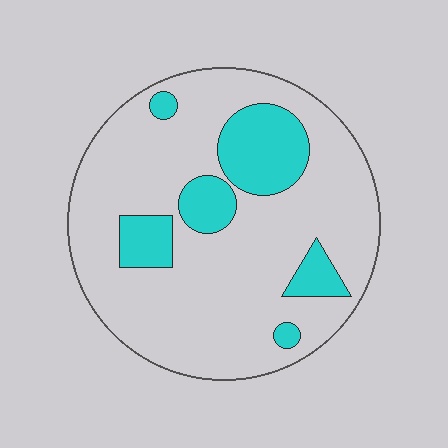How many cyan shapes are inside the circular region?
6.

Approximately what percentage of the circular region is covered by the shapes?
Approximately 20%.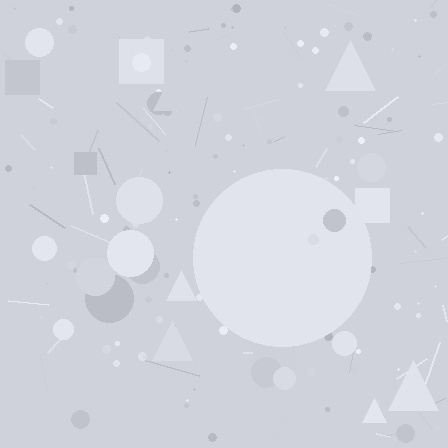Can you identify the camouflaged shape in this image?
The camouflaged shape is a circle.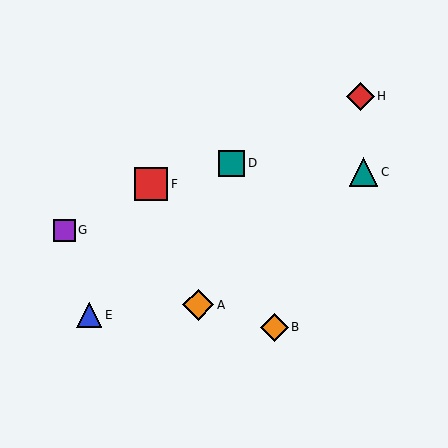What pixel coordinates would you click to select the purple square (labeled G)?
Click at (64, 230) to select the purple square G.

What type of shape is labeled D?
Shape D is a teal square.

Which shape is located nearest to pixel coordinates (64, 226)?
The purple square (labeled G) at (64, 230) is nearest to that location.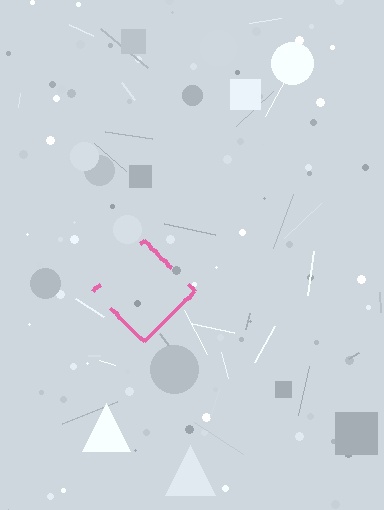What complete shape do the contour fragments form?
The contour fragments form a diamond.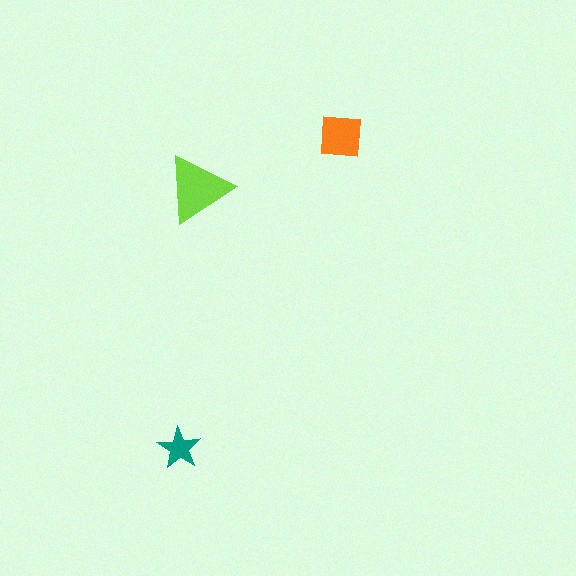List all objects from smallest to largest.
The teal star, the orange square, the lime triangle.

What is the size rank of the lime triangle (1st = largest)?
1st.